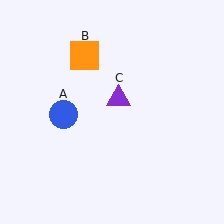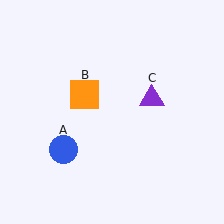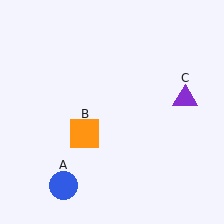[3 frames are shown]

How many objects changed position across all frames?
3 objects changed position: blue circle (object A), orange square (object B), purple triangle (object C).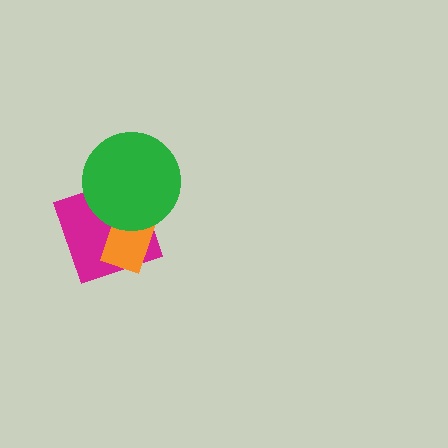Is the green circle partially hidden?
No, no other shape covers it.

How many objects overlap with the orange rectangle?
2 objects overlap with the orange rectangle.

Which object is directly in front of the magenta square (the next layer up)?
The orange rectangle is directly in front of the magenta square.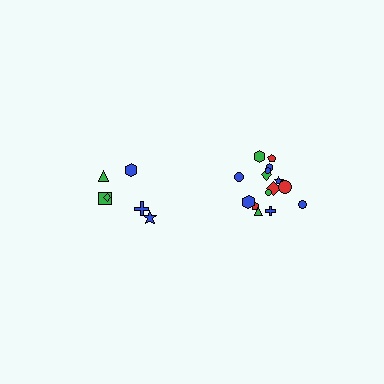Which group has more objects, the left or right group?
The right group.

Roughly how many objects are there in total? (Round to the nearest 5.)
Roughly 20 objects in total.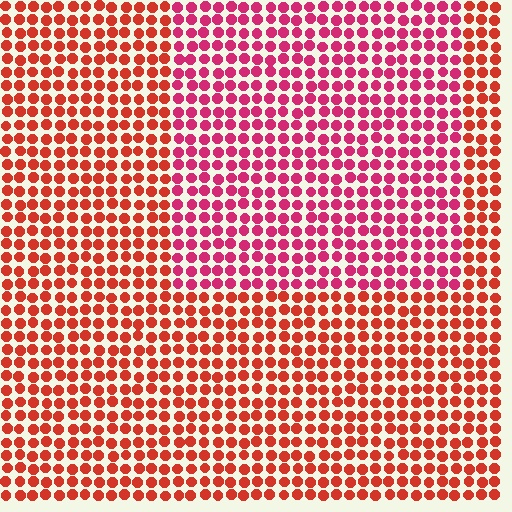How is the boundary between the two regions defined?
The boundary is defined purely by a slight shift in hue (about 30 degrees). Spacing, size, and orientation are identical on both sides.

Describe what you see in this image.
The image is filled with small red elements in a uniform arrangement. A rectangle-shaped region is visible where the elements are tinted to a slightly different hue, forming a subtle color boundary.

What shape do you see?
I see a rectangle.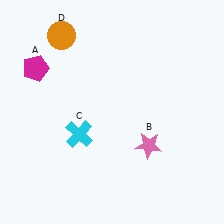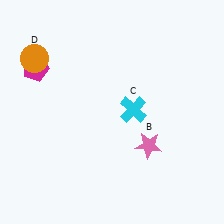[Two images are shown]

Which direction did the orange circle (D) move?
The orange circle (D) moved left.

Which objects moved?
The objects that moved are: the cyan cross (C), the orange circle (D).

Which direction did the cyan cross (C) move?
The cyan cross (C) moved right.